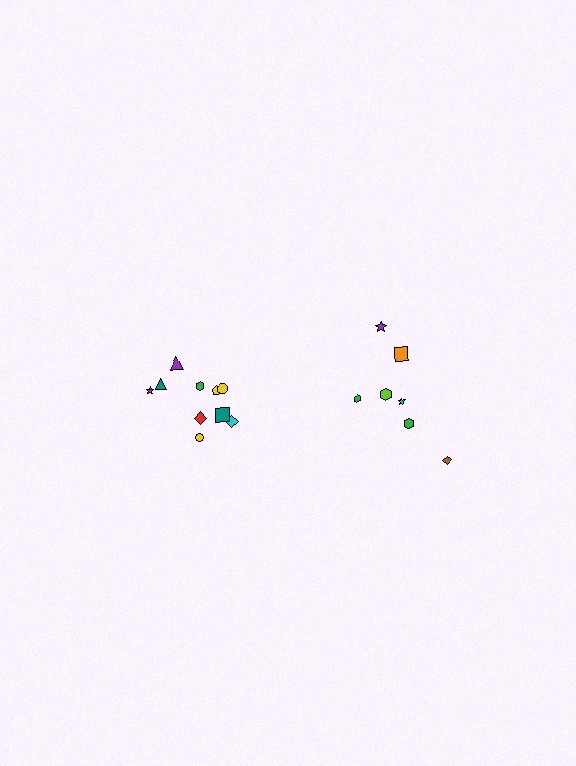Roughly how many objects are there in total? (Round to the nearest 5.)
Roughly 15 objects in total.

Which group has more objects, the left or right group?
The left group.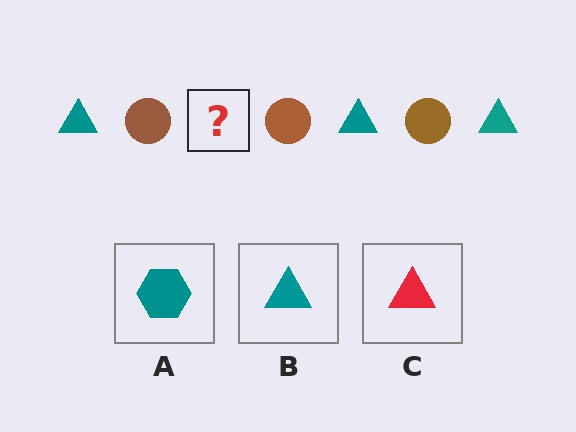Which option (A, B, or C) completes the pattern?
B.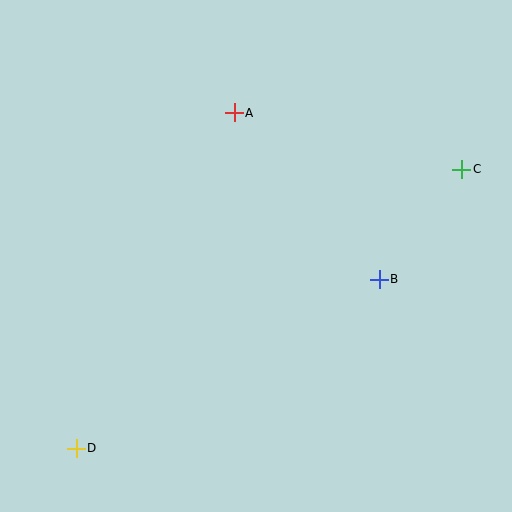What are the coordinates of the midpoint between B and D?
The midpoint between B and D is at (228, 364).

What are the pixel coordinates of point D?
Point D is at (76, 448).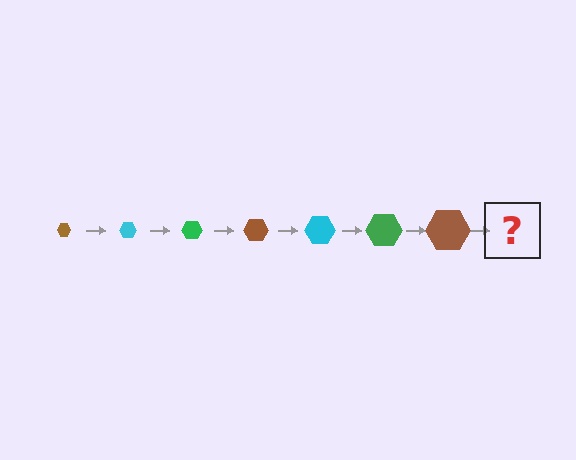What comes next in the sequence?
The next element should be a cyan hexagon, larger than the previous one.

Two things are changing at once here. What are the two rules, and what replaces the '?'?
The two rules are that the hexagon grows larger each step and the color cycles through brown, cyan, and green. The '?' should be a cyan hexagon, larger than the previous one.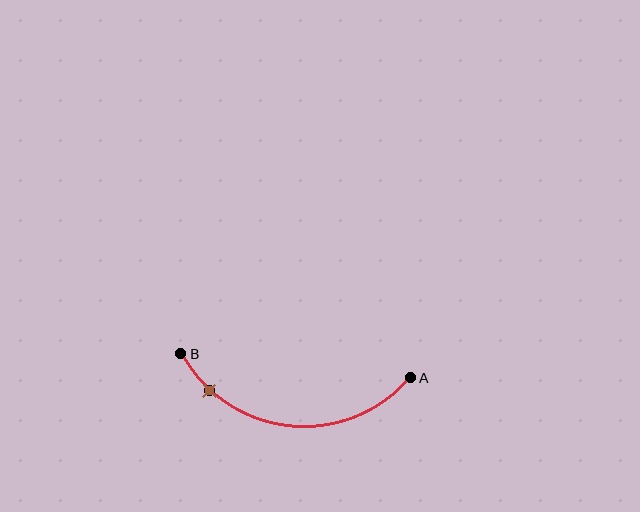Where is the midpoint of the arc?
The arc midpoint is the point on the curve farthest from the straight line joining A and B. It sits below that line.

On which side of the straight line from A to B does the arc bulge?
The arc bulges below the straight line connecting A and B.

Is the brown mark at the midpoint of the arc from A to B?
No. The brown mark lies on the arc but is closer to endpoint B. The arc midpoint would be at the point on the curve equidistant along the arc from both A and B.